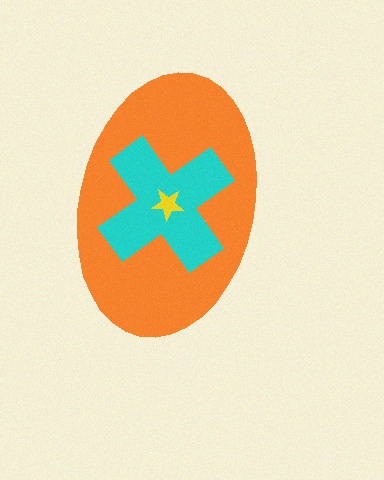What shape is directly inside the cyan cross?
The yellow star.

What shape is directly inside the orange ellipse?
The cyan cross.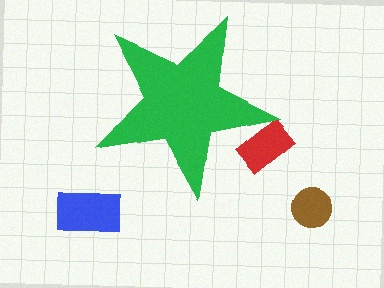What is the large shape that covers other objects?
A green star.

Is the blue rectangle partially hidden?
No, the blue rectangle is fully visible.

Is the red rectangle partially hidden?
Yes, the red rectangle is partially hidden behind the green star.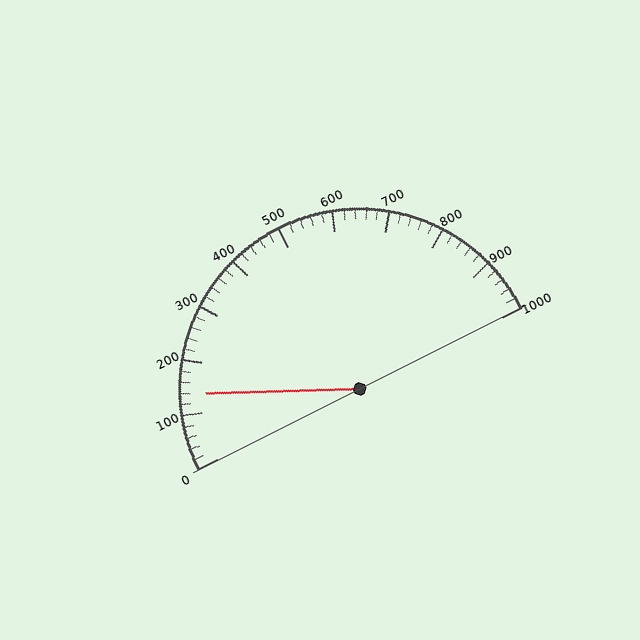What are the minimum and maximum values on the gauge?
The gauge ranges from 0 to 1000.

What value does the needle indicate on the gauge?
The needle indicates approximately 140.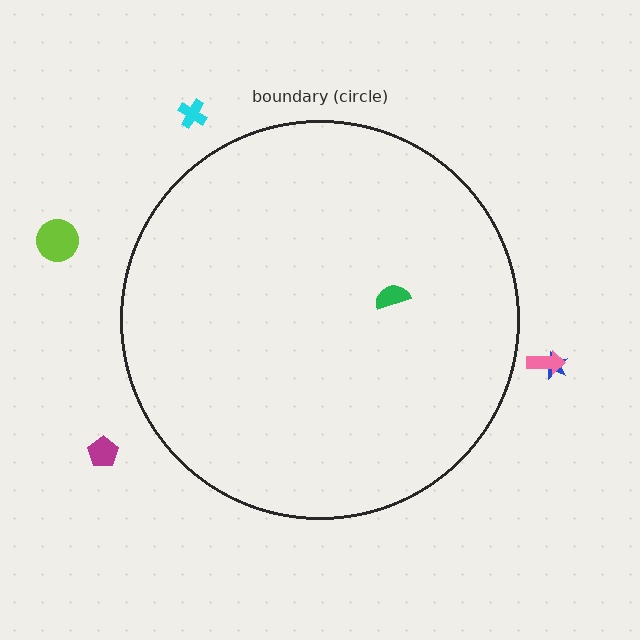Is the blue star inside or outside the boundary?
Outside.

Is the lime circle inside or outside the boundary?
Outside.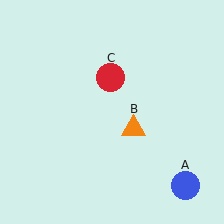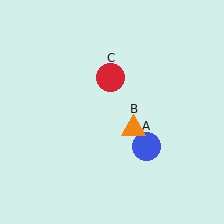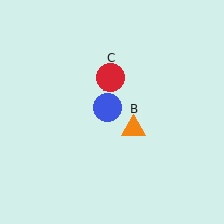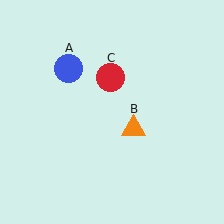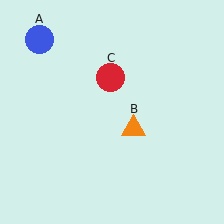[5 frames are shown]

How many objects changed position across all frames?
1 object changed position: blue circle (object A).